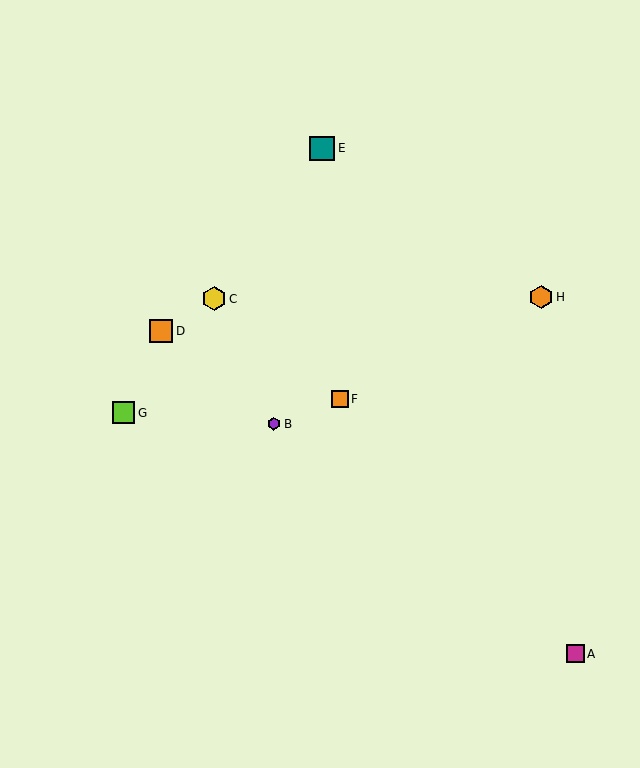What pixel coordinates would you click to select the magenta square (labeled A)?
Click at (575, 654) to select the magenta square A.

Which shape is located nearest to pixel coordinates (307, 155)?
The teal square (labeled E) at (322, 148) is nearest to that location.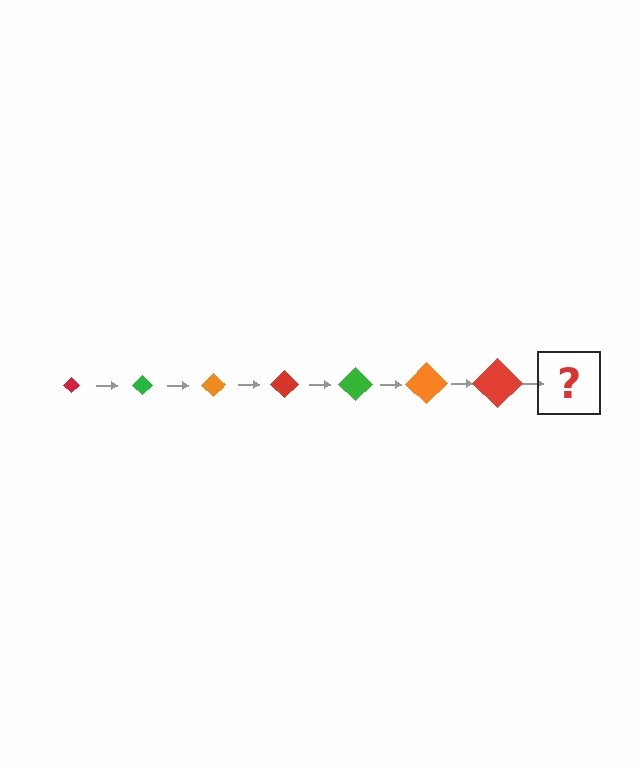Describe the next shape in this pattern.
It should be a green diamond, larger than the previous one.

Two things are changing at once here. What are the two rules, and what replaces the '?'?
The two rules are that the diamond grows larger each step and the color cycles through red, green, and orange. The '?' should be a green diamond, larger than the previous one.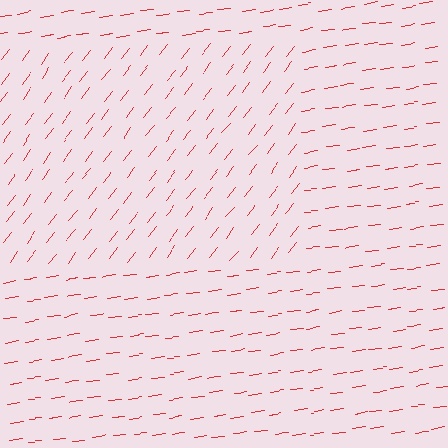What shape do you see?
I see a rectangle.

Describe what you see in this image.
The image is filled with small red line segments. A rectangle region in the image has lines oriented differently from the surrounding lines, creating a visible texture boundary.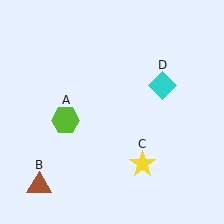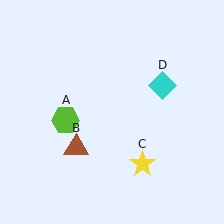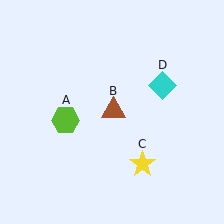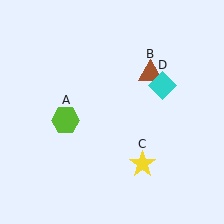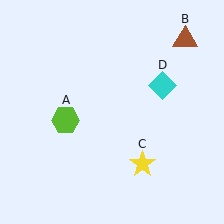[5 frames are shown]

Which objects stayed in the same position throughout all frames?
Lime hexagon (object A) and yellow star (object C) and cyan diamond (object D) remained stationary.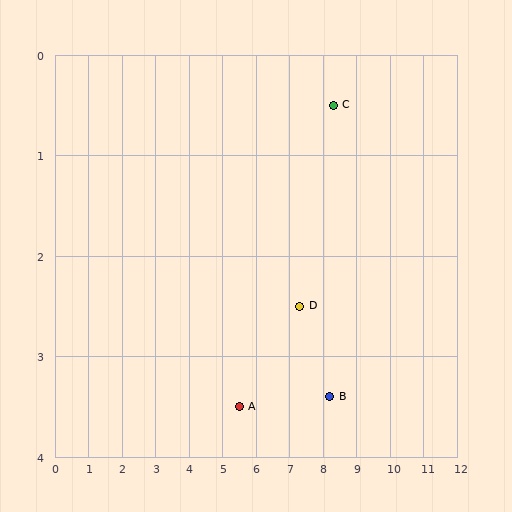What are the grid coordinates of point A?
Point A is at approximately (5.5, 3.5).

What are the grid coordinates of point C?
Point C is at approximately (8.3, 0.5).